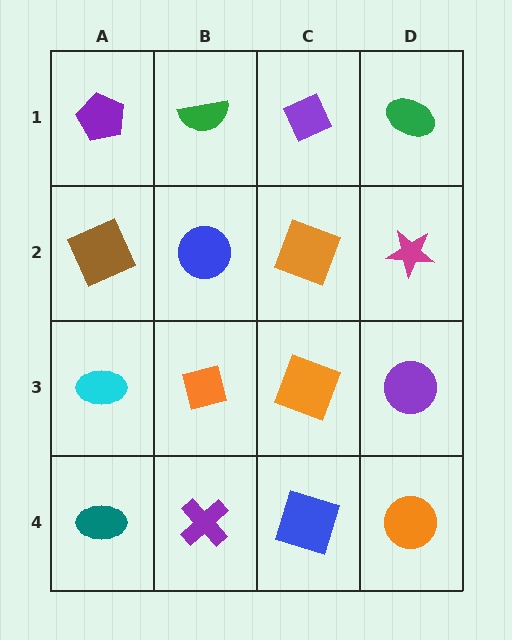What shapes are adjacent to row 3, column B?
A blue circle (row 2, column B), a purple cross (row 4, column B), a cyan ellipse (row 3, column A), an orange square (row 3, column C).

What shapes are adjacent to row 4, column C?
An orange square (row 3, column C), a purple cross (row 4, column B), an orange circle (row 4, column D).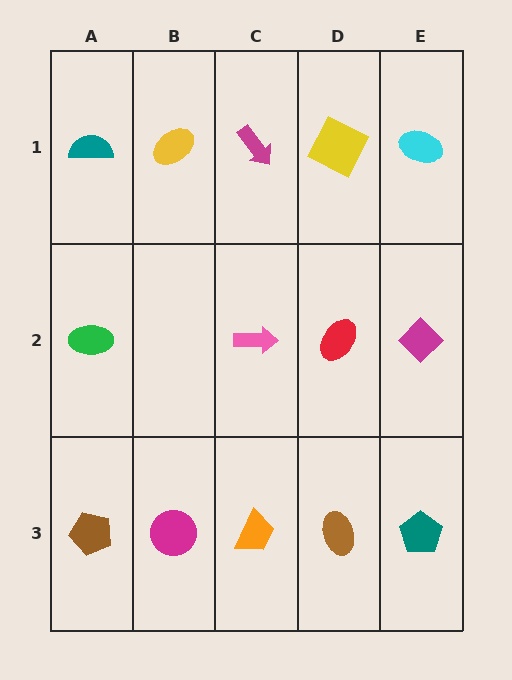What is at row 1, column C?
A magenta arrow.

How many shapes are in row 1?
5 shapes.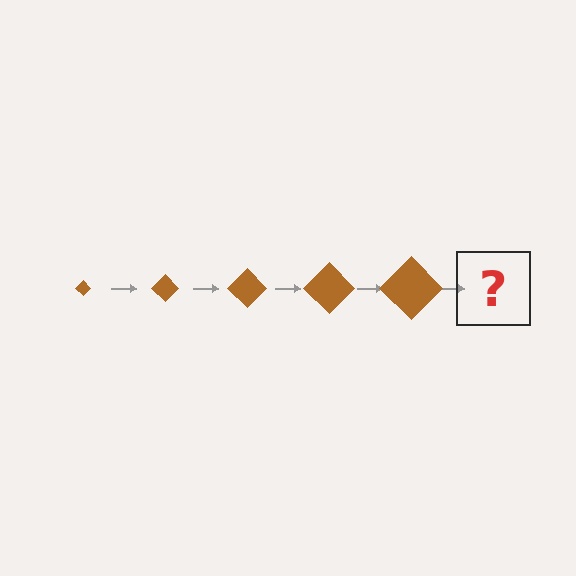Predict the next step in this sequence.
The next step is a brown diamond, larger than the previous one.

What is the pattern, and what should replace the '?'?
The pattern is that the diamond gets progressively larger each step. The '?' should be a brown diamond, larger than the previous one.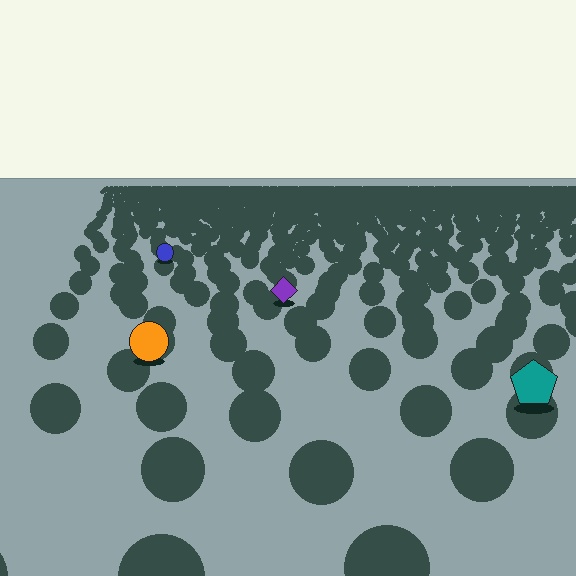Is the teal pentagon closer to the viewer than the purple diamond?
Yes. The teal pentagon is closer — you can tell from the texture gradient: the ground texture is coarser near it.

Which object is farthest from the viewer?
The blue circle is farthest from the viewer. It appears smaller and the ground texture around it is denser.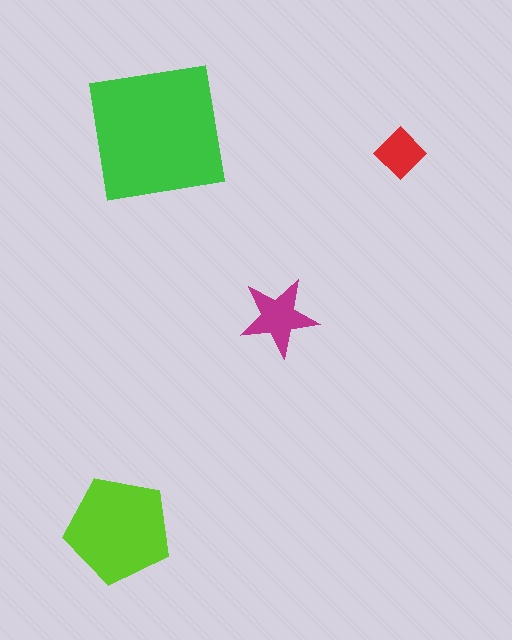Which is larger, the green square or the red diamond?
The green square.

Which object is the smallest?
The red diamond.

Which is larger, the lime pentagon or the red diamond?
The lime pentagon.